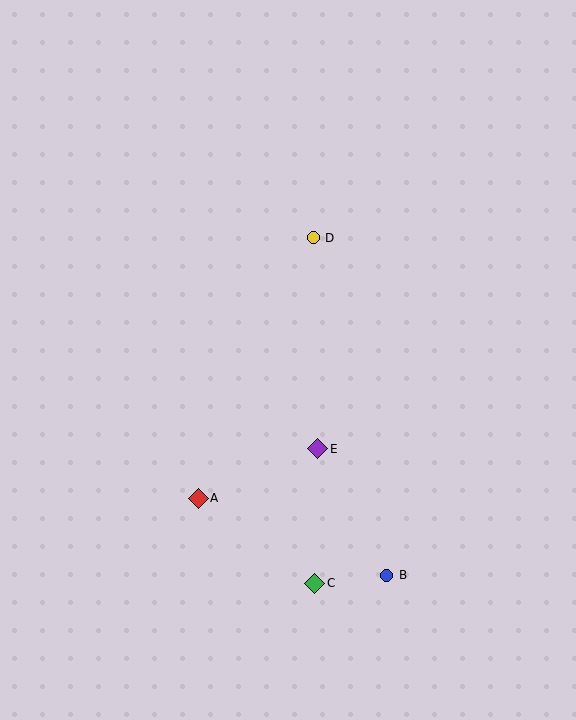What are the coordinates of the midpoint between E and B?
The midpoint between E and B is at (352, 512).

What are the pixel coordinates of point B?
Point B is at (387, 575).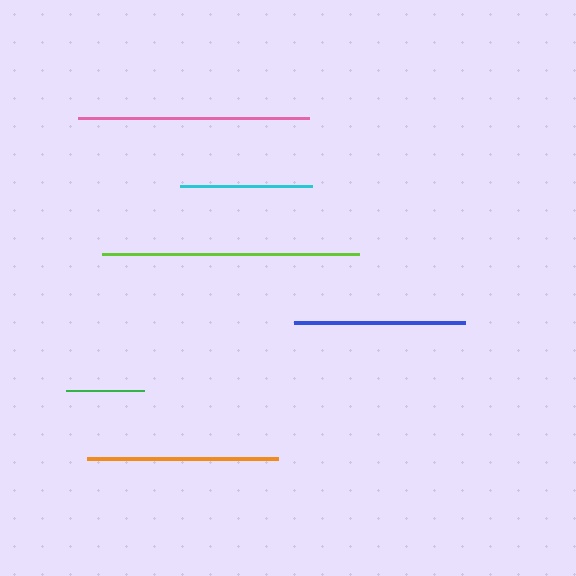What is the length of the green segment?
The green segment is approximately 79 pixels long.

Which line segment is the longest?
The lime line is the longest at approximately 258 pixels.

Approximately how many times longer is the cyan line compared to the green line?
The cyan line is approximately 1.7 times the length of the green line.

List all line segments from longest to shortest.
From longest to shortest: lime, pink, orange, blue, cyan, green.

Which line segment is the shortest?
The green line is the shortest at approximately 79 pixels.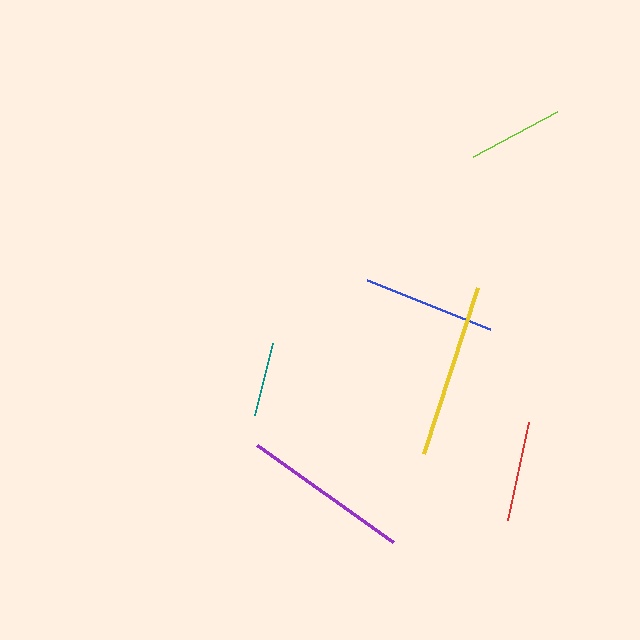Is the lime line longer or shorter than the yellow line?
The yellow line is longer than the lime line.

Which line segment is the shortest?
The teal line is the shortest at approximately 74 pixels.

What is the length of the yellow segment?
The yellow segment is approximately 174 pixels long.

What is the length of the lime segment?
The lime segment is approximately 95 pixels long.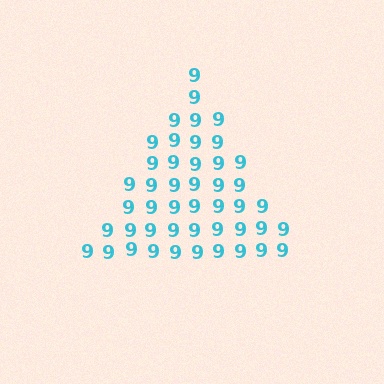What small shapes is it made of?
It is made of small digit 9's.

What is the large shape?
The large shape is a triangle.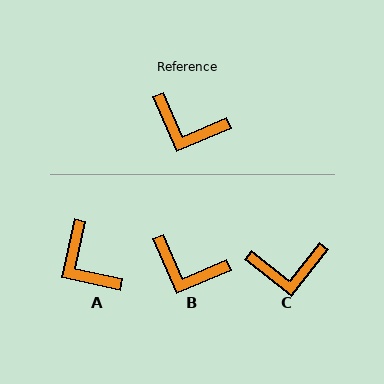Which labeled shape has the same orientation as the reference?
B.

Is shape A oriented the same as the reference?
No, it is off by about 35 degrees.